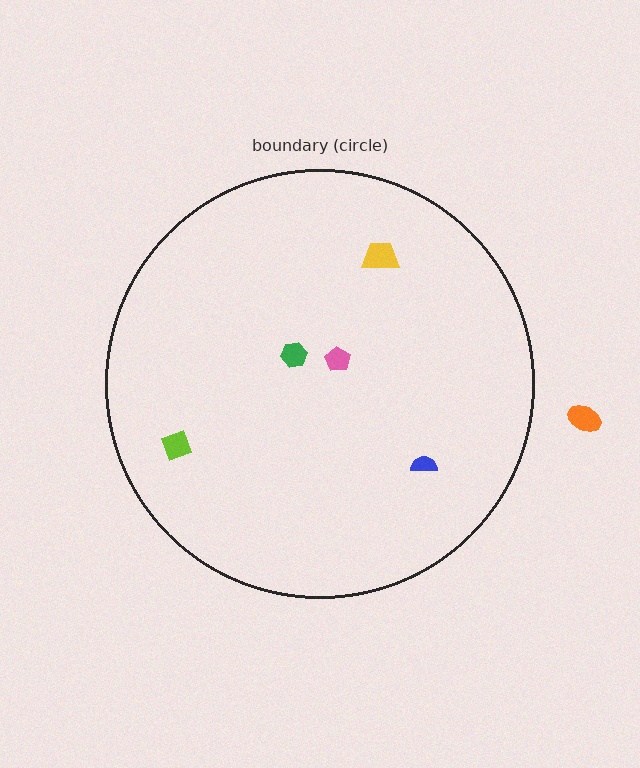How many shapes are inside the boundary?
5 inside, 1 outside.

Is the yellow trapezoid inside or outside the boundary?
Inside.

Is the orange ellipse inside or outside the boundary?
Outside.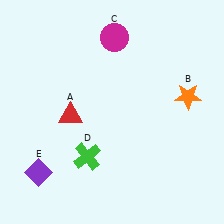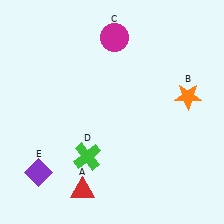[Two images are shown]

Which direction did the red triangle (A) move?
The red triangle (A) moved down.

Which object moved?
The red triangle (A) moved down.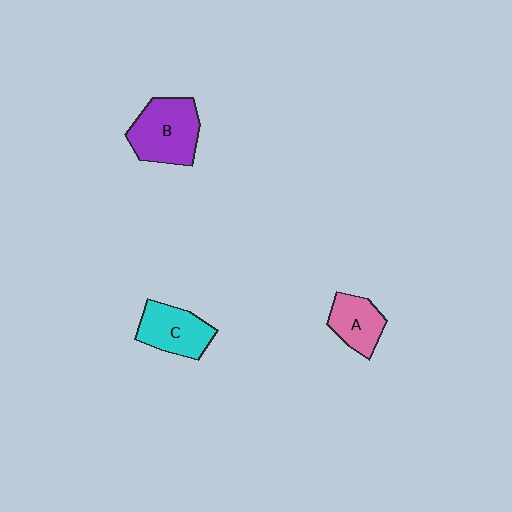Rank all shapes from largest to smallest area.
From largest to smallest: B (purple), C (cyan), A (pink).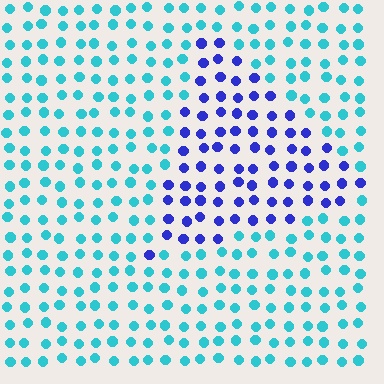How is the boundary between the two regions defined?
The boundary is defined purely by a slight shift in hue (about 56 degrees). Spacing, size, and orientation are identical on both sides.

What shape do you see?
I see a triangle.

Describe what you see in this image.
The image is filled with small cyan elements in a uniform arrangement. A triangle-shaped region is visible where the elements are tinted to a slightly different hue, forming a subtle color boundary.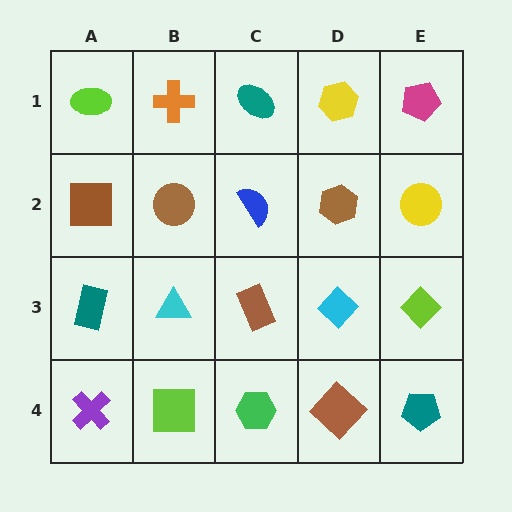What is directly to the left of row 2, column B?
A brown square.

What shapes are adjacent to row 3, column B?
A brown circle (row 2, column B), a lime square (row 4, column B), a teal rectangle (row 3, column A), a brown rectangle (row 3, column C).